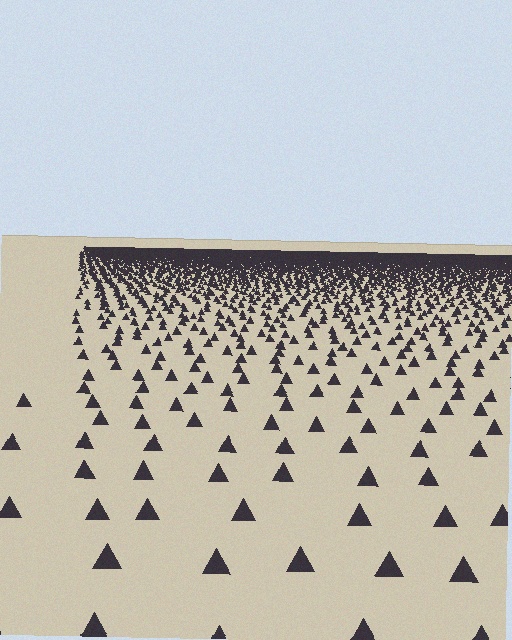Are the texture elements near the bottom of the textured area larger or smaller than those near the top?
Larger. Near the bottom, elements are closer to the viewer and appear at a bigger on-screen size.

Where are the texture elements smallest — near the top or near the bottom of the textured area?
Near the top.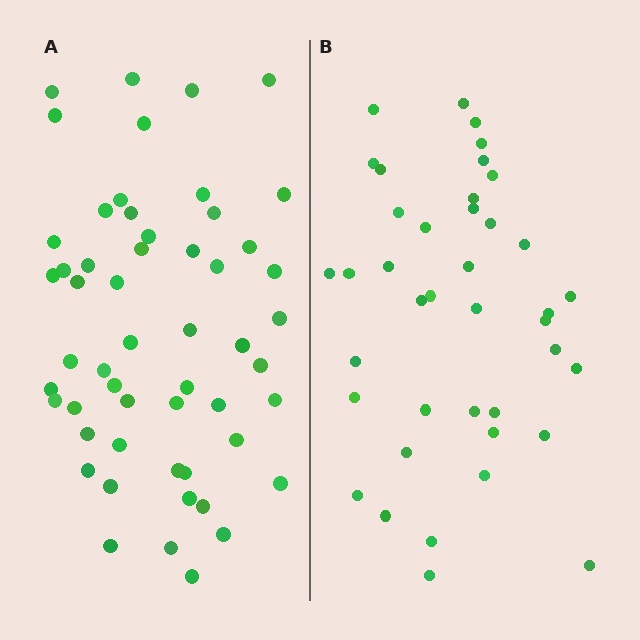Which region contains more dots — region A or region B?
Region A (the left region) has more dots.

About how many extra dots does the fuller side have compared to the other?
Region A has approximately 15 more dots than region B.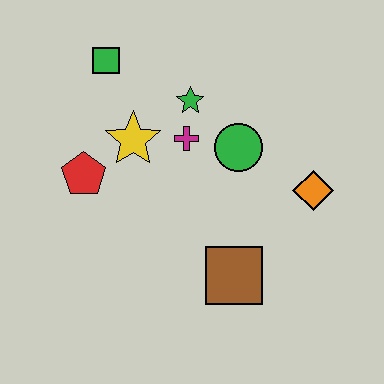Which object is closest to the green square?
The yellow star is closest to the green square.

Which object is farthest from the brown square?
The green square is farthest from the brown square.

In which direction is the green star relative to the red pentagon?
The green star is to the right of the red pentagon.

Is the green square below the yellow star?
No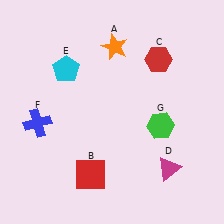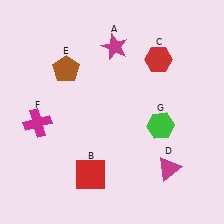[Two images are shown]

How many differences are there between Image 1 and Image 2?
There are 3 differences between the two images.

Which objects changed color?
A changed from orange to magenta. E changed from cyan to brown. F changed from blue to magenta.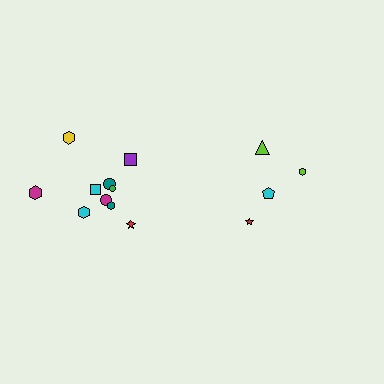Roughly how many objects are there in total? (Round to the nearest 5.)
Roughly 15 objects in total.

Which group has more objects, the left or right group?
The left group.